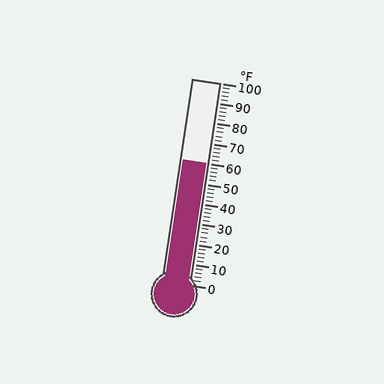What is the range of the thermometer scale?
The thermometer scale ranges from 0°F to 100°F.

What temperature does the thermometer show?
The thermometer shows approximately 60°F.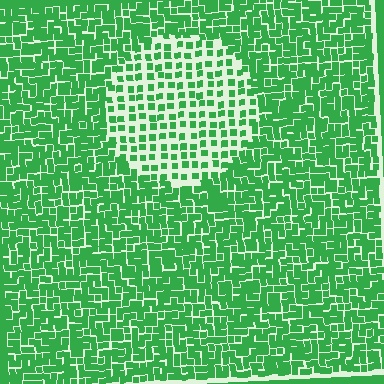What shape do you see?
I see a circle.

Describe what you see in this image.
The image contains small green elements arranged at two different densities. A circle-shaped region is visible where the elements are less densely packed than the surrounding area.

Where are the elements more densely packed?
The elements are more densely packed outside the circle boundary.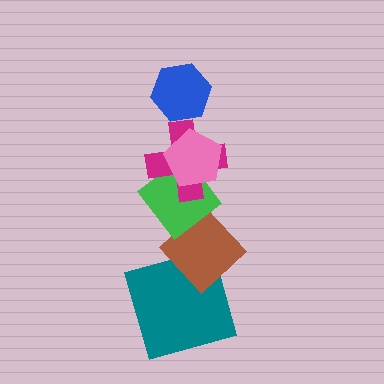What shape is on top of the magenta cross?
The pink pentagon is on top of the magenta cross.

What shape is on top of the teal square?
The brown diamond is on top of the teal square.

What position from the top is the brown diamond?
The brown diamond is 5th from the top.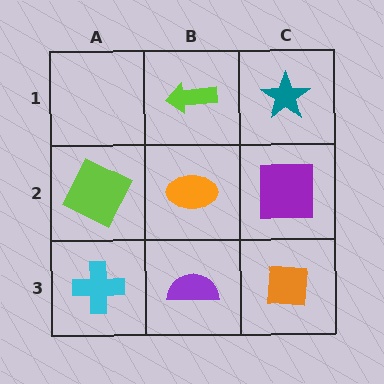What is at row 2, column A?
A lime square.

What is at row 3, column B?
A purple semicircle.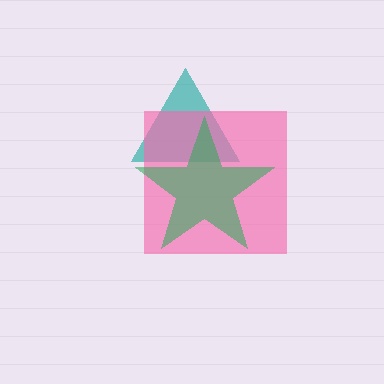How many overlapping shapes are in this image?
There are 3 overlapping shapes in the image.